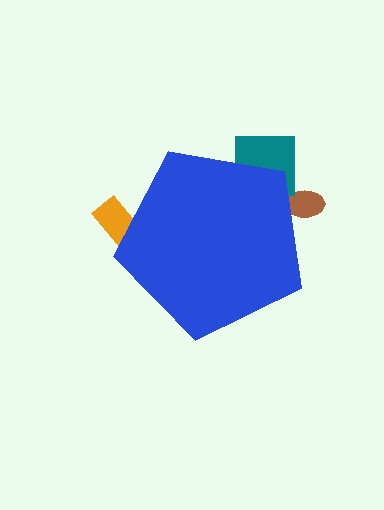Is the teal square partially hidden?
Yes, the teal square is partially hidden behind the blue pentagon.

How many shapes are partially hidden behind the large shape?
3 shapes are partially hidden.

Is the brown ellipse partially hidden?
Yes, the brown ellipse is partially hidden behind the blue pentagon.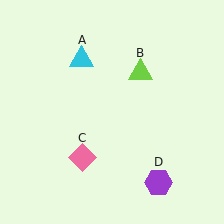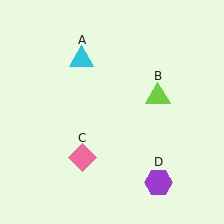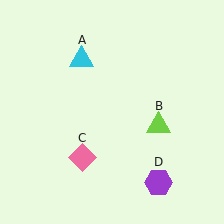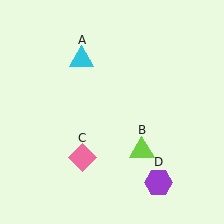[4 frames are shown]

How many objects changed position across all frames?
1 object changed position: lime triangle (object B).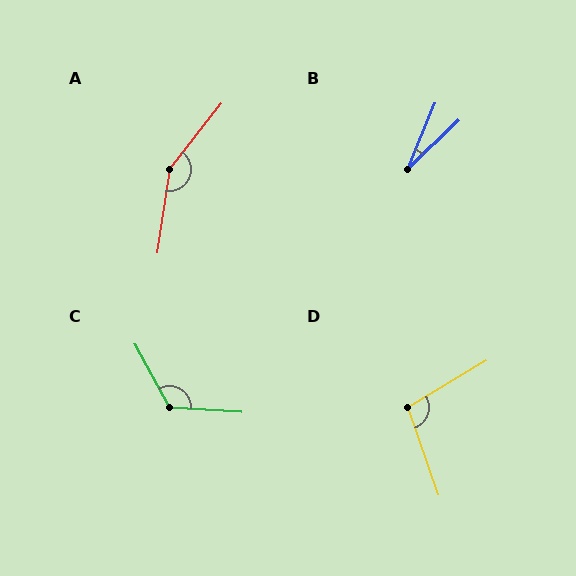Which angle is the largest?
A, at approximately 150 degrees.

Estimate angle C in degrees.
Approximately 123 degrees.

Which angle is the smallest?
B, at approximately 24 degrees.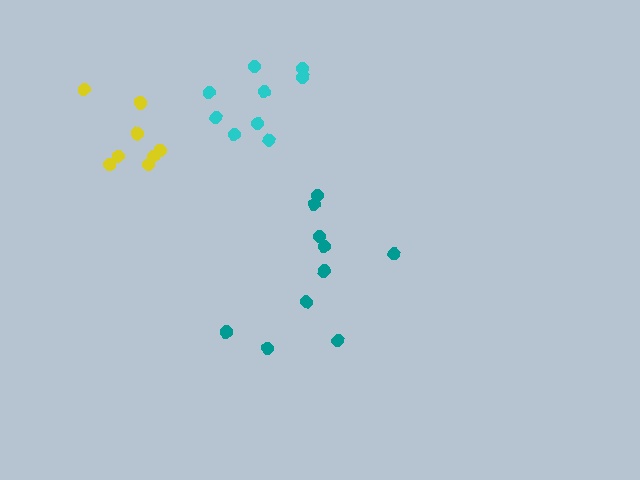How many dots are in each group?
Group 1: 10 dots, Group 2: 9 dots, Group 3: 8 dots (27 total).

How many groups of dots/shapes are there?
There are 3 groups.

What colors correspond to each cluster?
The clusters are colored: teal, cyan, yellow.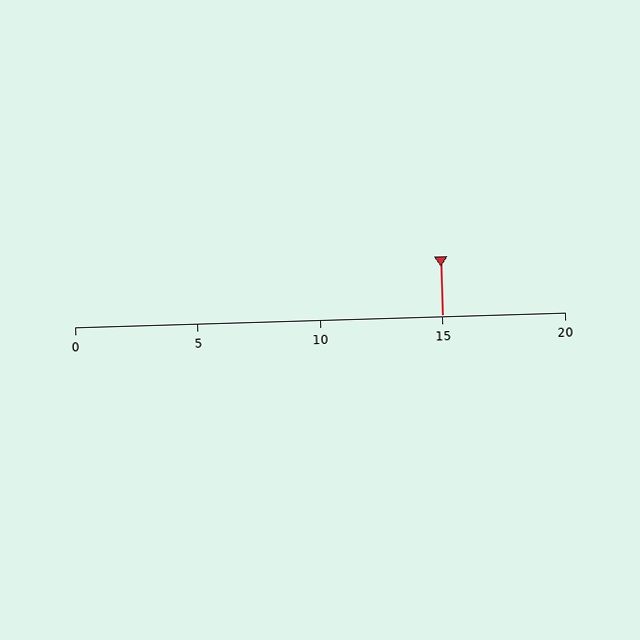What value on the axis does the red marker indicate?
The marker indicates approximately 15.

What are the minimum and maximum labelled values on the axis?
The axis runs from 0 to 20.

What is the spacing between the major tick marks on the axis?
The major ticks are spaced 5 apart.